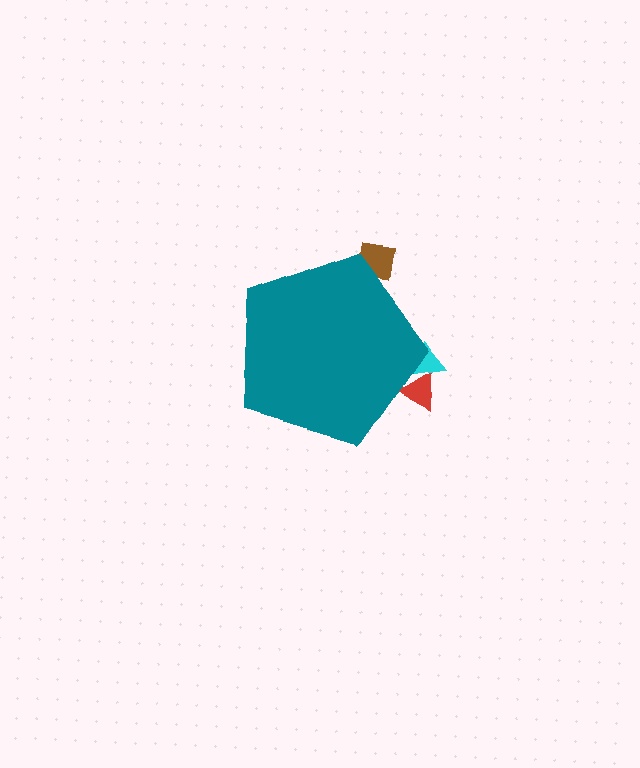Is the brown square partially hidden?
Yes, the brown square is partially hidden behind the teal pentagon.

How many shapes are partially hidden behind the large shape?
3 shapes are partially hidden.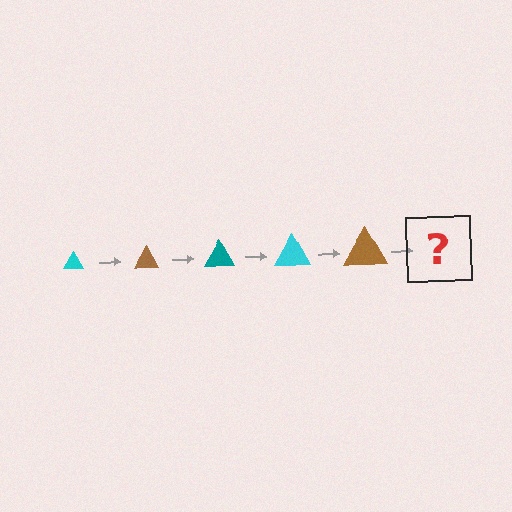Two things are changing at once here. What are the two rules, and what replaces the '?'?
The two rules are that the triangle grows larger each step and the color cycles through cyan, brown, and teal. The '?' should be a teal triangle, larger than the previous one.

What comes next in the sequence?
The next element should be a teal triangle, larger than the previous one.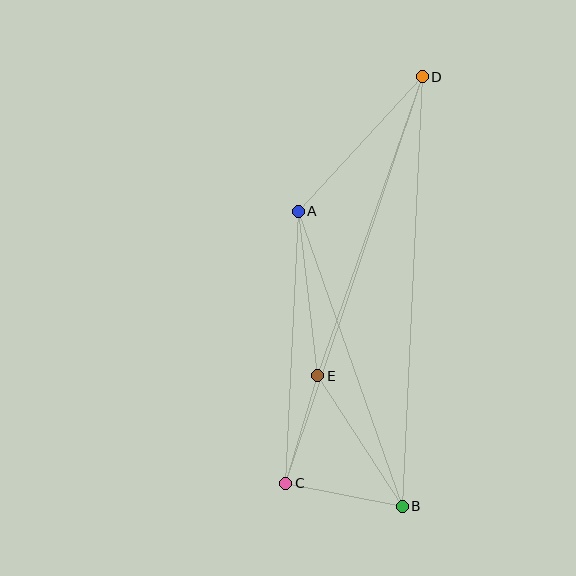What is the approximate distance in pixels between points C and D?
The distance between C and D is approximately 429 pixels.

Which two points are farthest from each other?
Points B and D are farthest from each other.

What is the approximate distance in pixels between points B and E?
The distance between B and E is approximately 155 pixels.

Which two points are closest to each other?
Points C and E are closest to each other.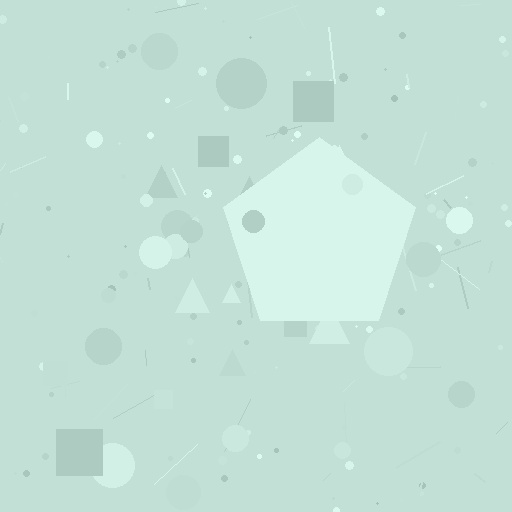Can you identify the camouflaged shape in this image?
The camouflaged shape is a pentagon.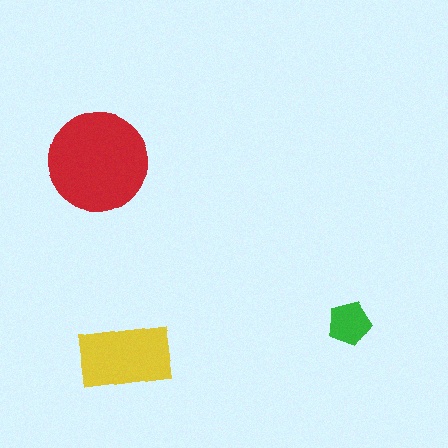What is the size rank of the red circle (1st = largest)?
1st.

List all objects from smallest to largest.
The green pentagon, the yellow rectangle, the red circle.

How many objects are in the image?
There are 3 objects in the image.